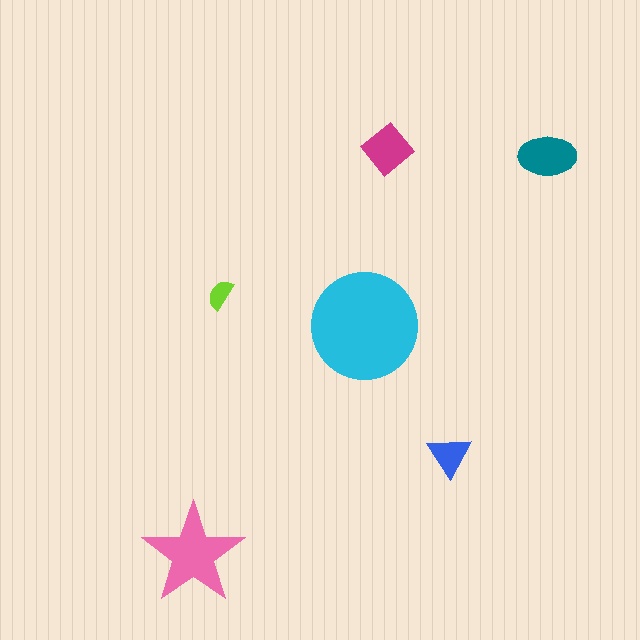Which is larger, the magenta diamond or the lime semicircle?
The magenta diamond.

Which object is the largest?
The cyan circle.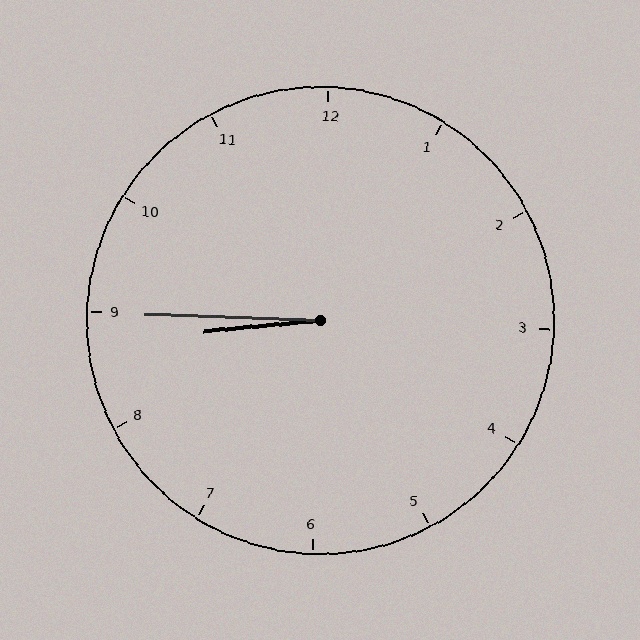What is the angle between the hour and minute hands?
Approximately 8 degrees.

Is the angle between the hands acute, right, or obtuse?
It is acute.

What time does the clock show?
8:45.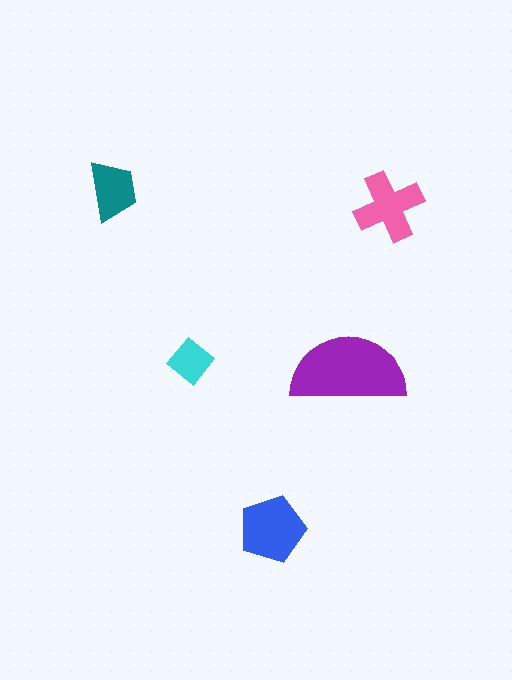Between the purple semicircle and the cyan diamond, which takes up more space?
The purple semicircle.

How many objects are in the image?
There are 5 objects in the image.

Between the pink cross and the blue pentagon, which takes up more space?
The blue pentagon.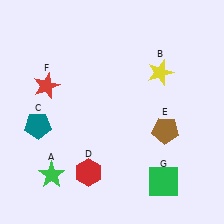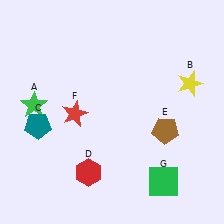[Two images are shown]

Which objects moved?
The objects that moved are: the green star (A), the yellow star (B), the red star (F).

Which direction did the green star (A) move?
The green star (A) moved up.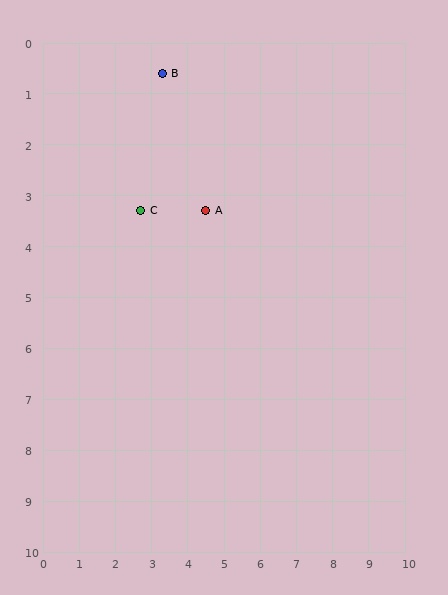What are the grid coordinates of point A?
Point A is at approximately (4.5, 3.3).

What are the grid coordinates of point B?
Point B is at approximately (3.3, 0.6).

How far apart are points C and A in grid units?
Points C and A are about 1.8 grid units apart.